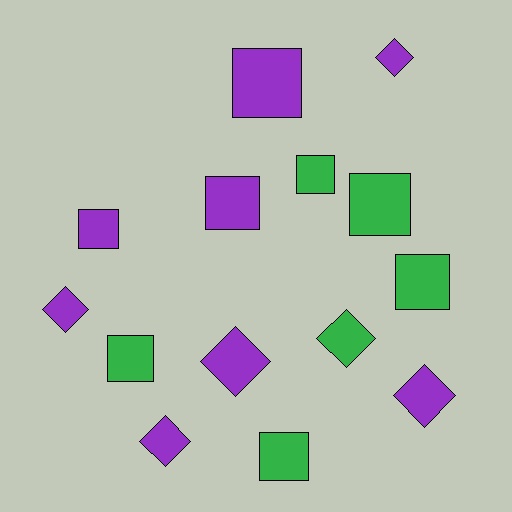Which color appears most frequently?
Purple, with 8 objects.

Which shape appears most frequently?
Square, with 8 objects.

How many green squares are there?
There are 5 green squares.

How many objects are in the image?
There are 14 objects.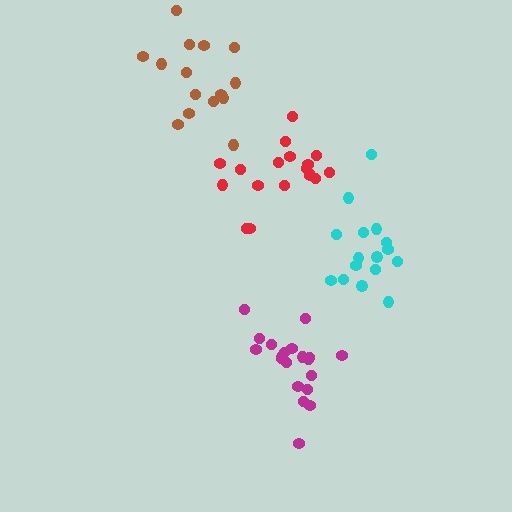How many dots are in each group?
Group 1: 18 dots, Group 2: 15 dots, Group 3: 20 dots, Group 4: 16 dots (69 total).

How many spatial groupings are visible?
There are 4 spatial groupings.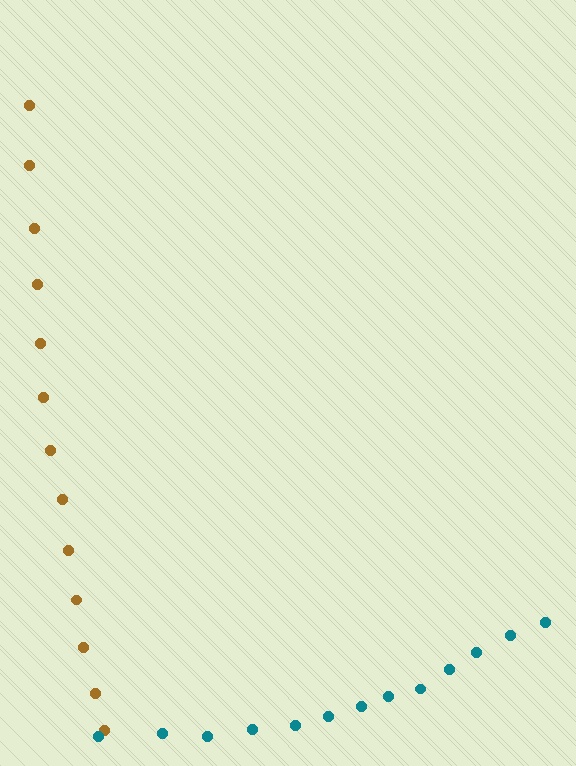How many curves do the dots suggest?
There are 2 distinct paths.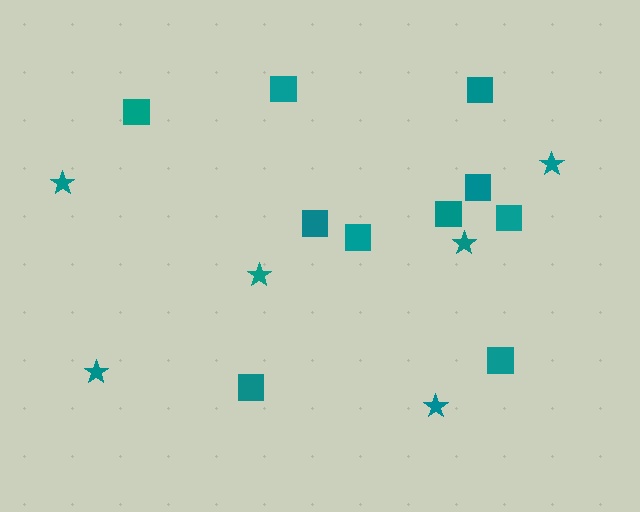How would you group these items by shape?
There are 2 groups: one group of stars (6) and one group of squares (10).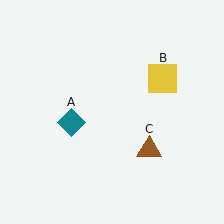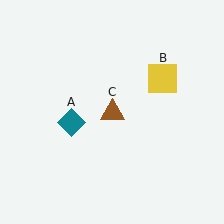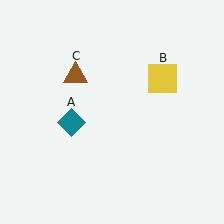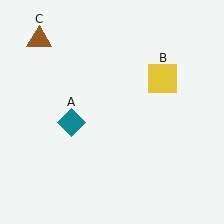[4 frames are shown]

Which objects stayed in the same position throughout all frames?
Teal diamond (object A) and yellow square (object B) remained stationary.